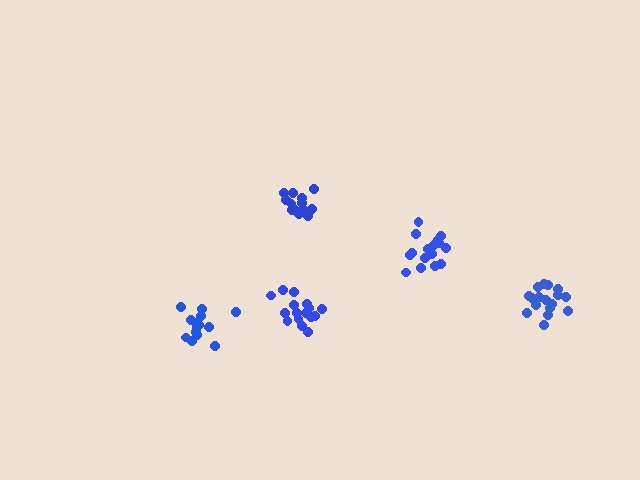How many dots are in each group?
Group 1: 16 dots, Group 2: 13 dots, Group 3: 14 dots, Group 4: 16 dots, Group 5: 17 dots (76 total).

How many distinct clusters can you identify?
There are 5 distinct clusters.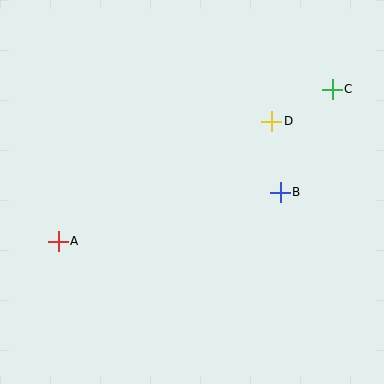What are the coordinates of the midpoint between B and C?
The midpoint between B and C is at (306, 141).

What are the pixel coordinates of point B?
Point B is at (280, 192).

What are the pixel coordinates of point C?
Point C is at (332, 89).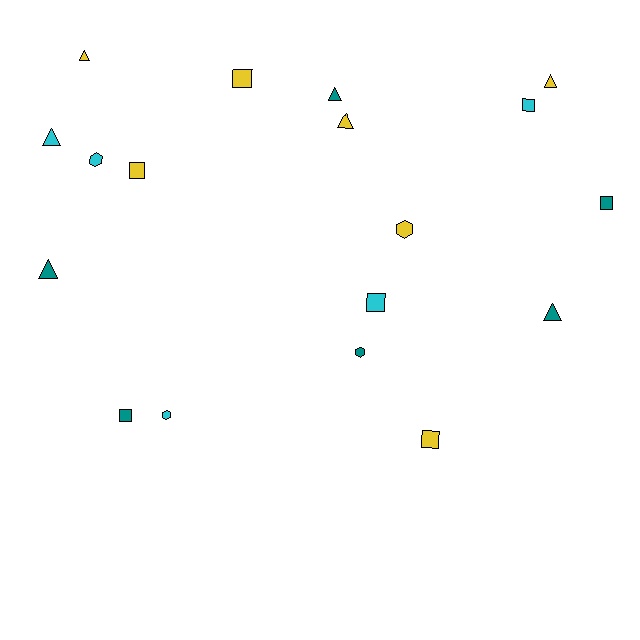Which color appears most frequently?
Yellow, with 7 objects.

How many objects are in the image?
There are 18 objects.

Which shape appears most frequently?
Triangle, with 7 objects.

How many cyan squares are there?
There are 2 cyan squares.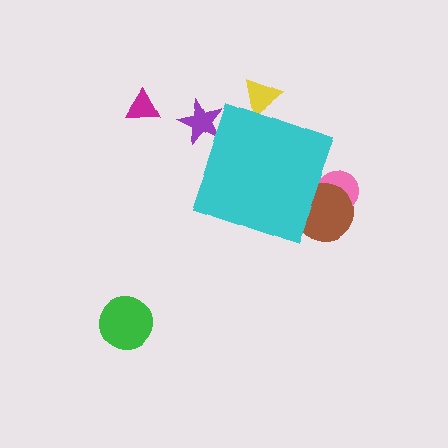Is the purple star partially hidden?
Yes, the purple star is partially hidden behind the cyan diamond.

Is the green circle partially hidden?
No, the green circle is fully visible.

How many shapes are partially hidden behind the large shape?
4 shapes are partially hidden.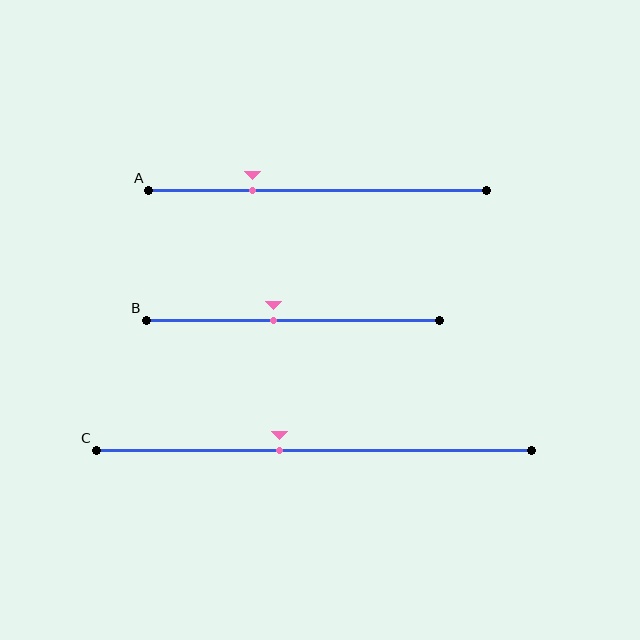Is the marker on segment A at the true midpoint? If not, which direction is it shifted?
No, the marker on segment A is shifted to the left by about 19% of the segment length.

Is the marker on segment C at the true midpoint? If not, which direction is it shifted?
No, the marker on segment C is shifted to the left by about 8% of the segment length.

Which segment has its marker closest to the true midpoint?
Segment B has its marker closest to the true midpoint.